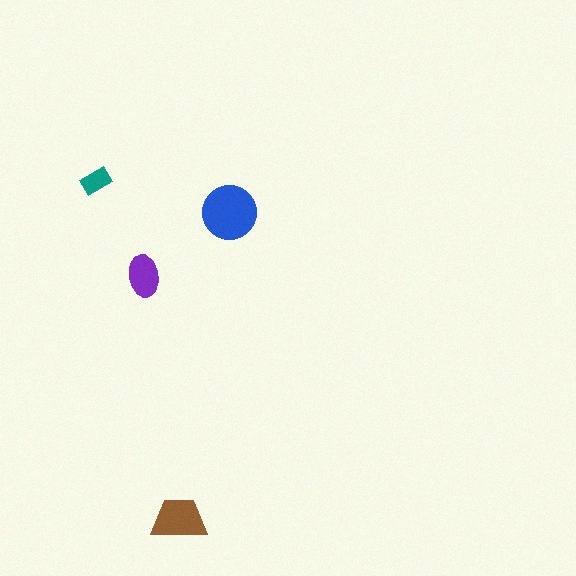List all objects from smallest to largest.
The teal rectangle, the purple ellipse, the brown trapezoid, the blue circle.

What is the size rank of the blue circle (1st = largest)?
1st.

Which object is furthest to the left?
The teal rectangle is leftmost.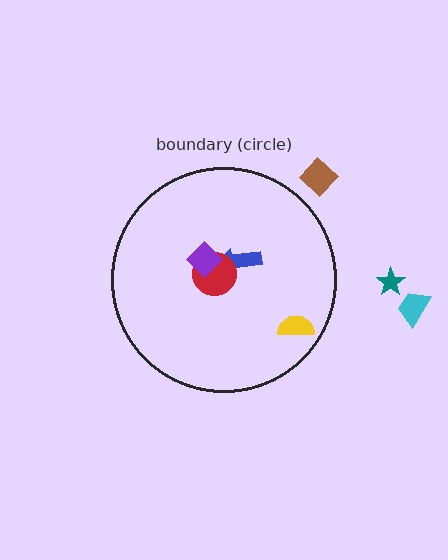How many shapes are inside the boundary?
4 inside, 3 outside.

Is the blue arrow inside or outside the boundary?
Inside.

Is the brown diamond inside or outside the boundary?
Outside.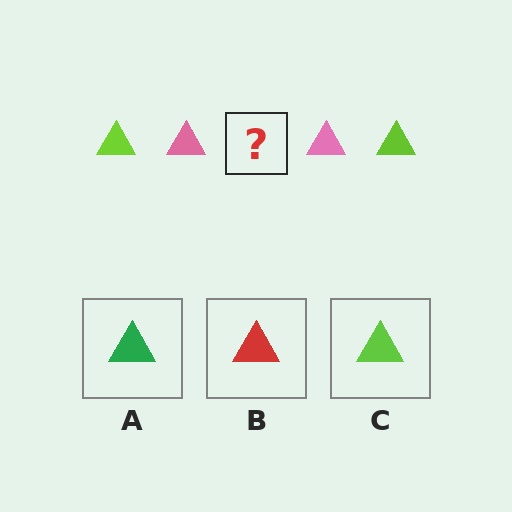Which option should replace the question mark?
Option C.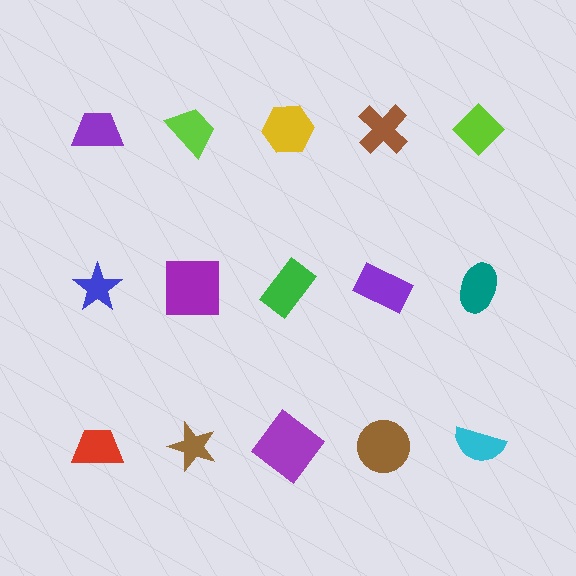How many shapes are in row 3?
5 shapes.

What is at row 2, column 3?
A green rectangle.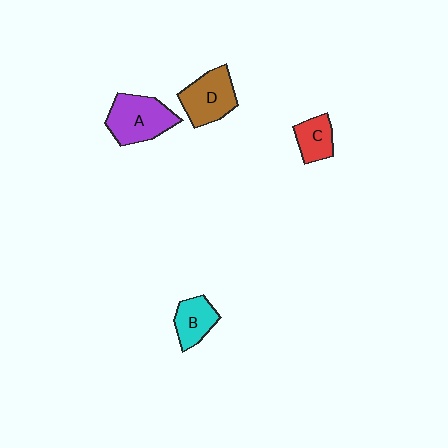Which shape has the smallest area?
Shape C (red).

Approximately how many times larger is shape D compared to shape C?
Approximately 1.6 times.